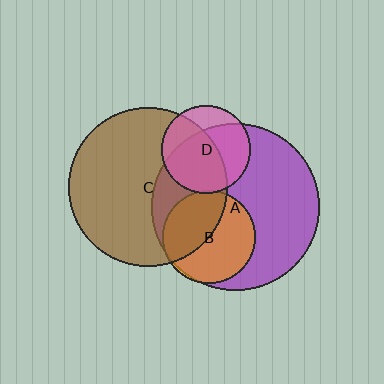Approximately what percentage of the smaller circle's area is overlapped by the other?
Approximately 70%.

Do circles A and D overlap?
Yes.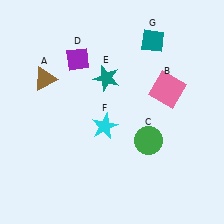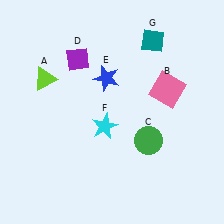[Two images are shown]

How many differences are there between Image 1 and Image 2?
There are 2 differences between the two images.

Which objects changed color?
A changed from brown to lime. E changed from teal to blue.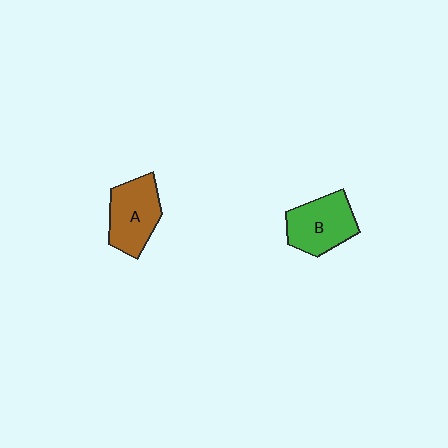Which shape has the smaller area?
Shape B (green).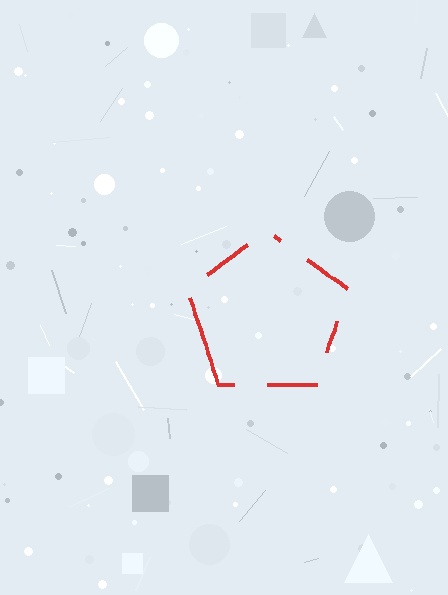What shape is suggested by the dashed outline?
The dashed outline suggests a pentagon.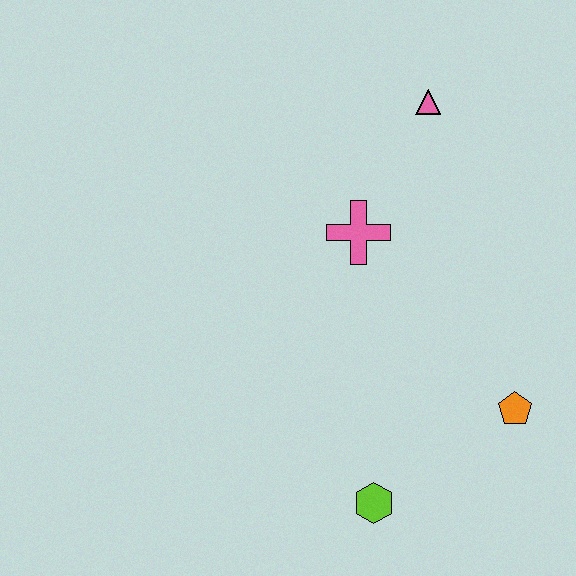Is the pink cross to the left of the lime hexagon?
Yes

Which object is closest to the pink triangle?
The pink cross is closest to the pink triangle.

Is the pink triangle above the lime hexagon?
Yes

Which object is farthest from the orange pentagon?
The pink triangle is farthest from the orange pentagon.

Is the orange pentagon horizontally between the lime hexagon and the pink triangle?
No